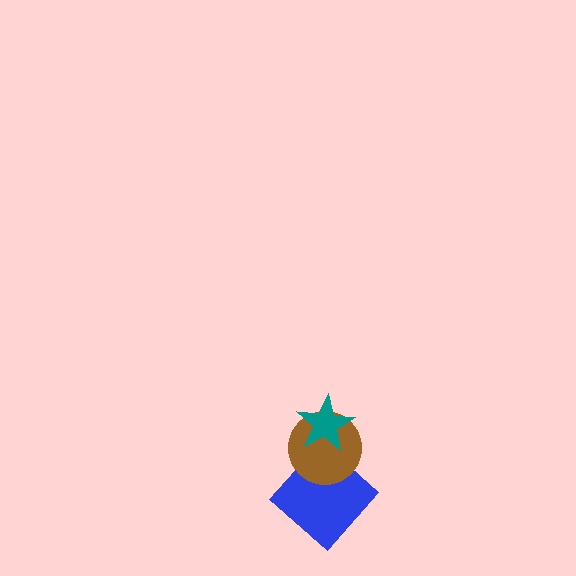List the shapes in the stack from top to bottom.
From top to bottom: the teal star, the brown circle, the blue diamond.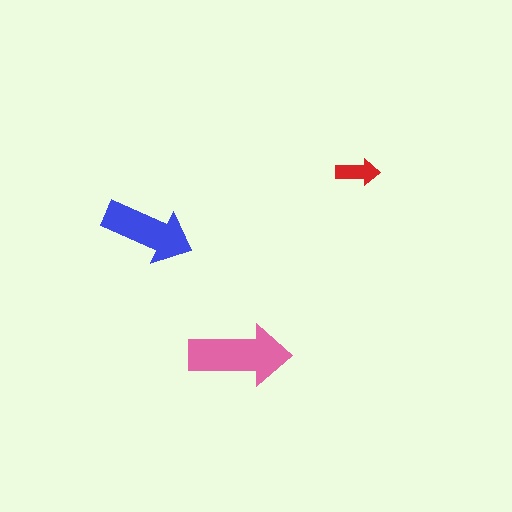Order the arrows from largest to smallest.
the pink one, the blue one, the red one.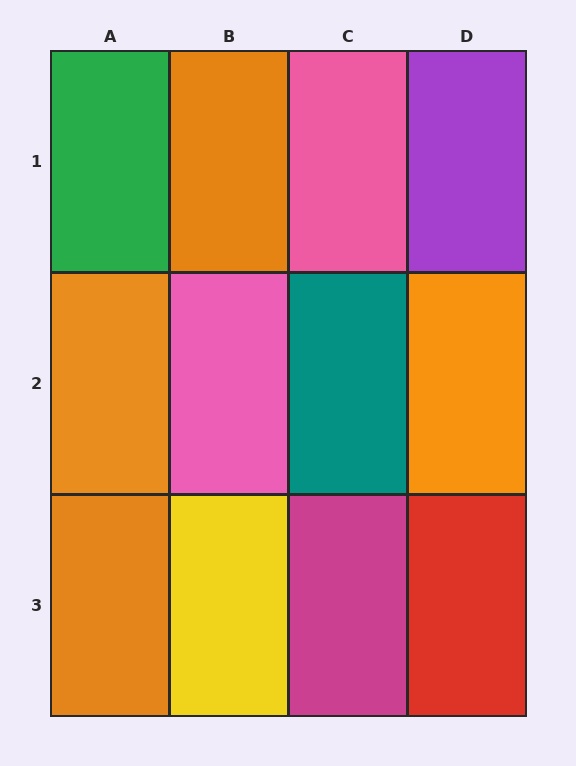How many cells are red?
1 cell is red.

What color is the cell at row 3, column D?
Red.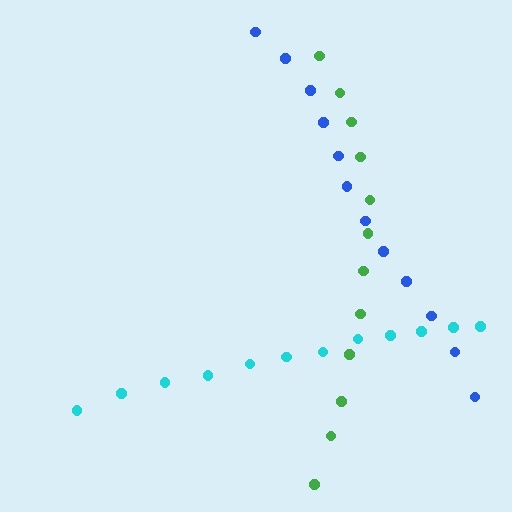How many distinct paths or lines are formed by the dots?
There are 3 distinct paths.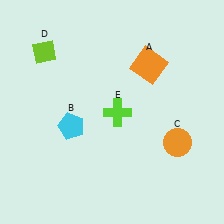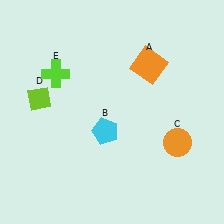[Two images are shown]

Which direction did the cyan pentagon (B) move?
The cyan pentagon (B) moved right.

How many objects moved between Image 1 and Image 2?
3 objects moved between the two images.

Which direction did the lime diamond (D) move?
The lime diamond (D) moved down.